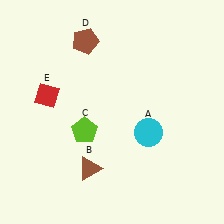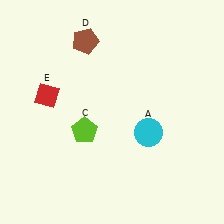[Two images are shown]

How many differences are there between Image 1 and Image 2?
There is 1 difference between the two images.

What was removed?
The brown triangle (B) was removed in Image 2.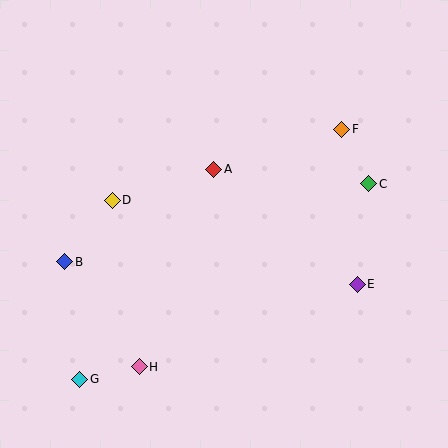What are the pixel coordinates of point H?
Point H is at (139, 367).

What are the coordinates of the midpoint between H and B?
The midpoint between H and B is at (102, 314).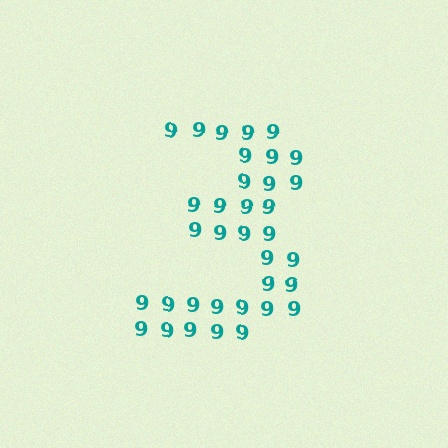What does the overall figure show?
The overall figure shows the digit 3.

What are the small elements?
The small elements are digit 9's.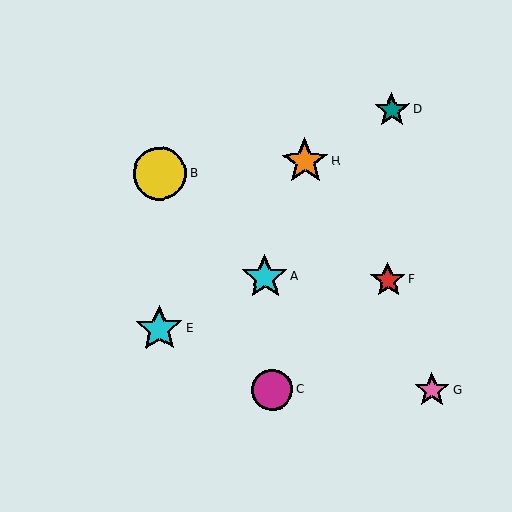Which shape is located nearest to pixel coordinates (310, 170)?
The orange star (labeled H) at (305, 161) is nearest to that location.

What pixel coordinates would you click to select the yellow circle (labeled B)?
Click at (160, 174) to select the yellow circle B.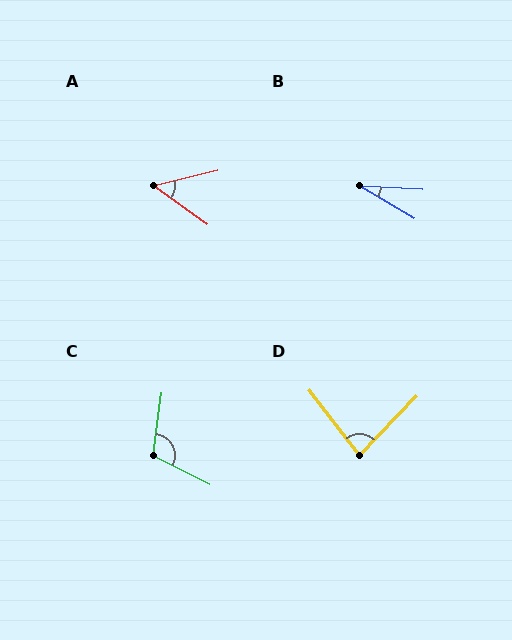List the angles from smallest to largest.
B (28°), A (50°), D (81°), C (110°).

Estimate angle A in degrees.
Approximately 50 degrees.